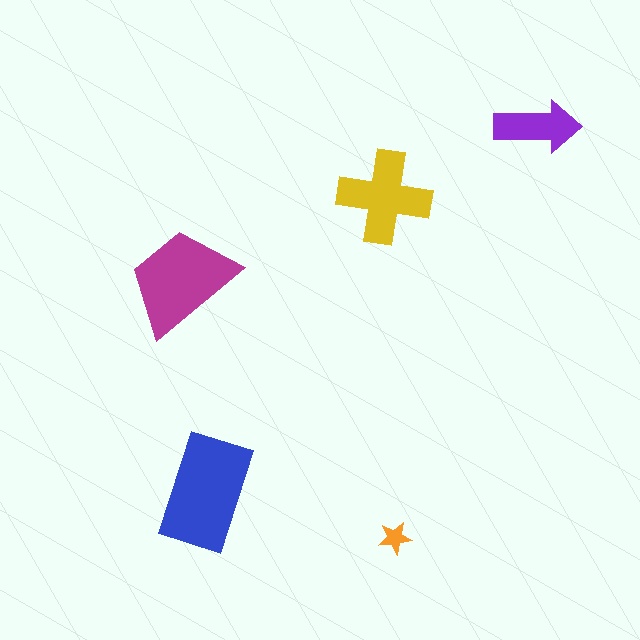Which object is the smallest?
The orange star.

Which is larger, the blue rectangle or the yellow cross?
The blue rectangle.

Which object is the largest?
The blue rectangle.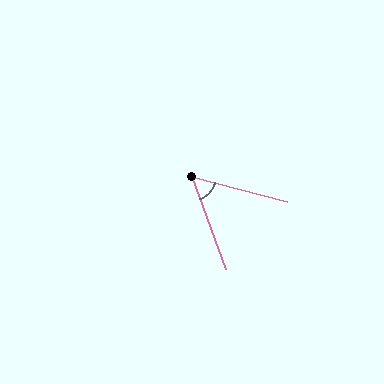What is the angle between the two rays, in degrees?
Approximately 55 degrees.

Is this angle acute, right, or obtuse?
It is acute.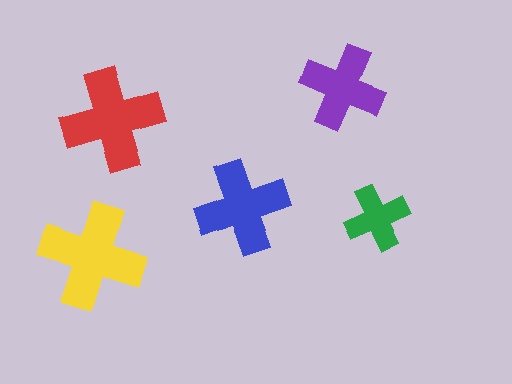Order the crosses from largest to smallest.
the yellow one, the red one, the blue one, the purple one, the green one.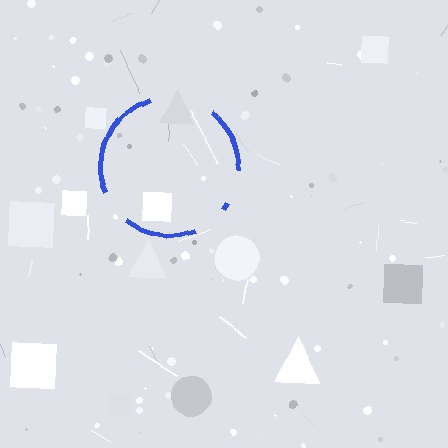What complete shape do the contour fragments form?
The contour fragments form a circle.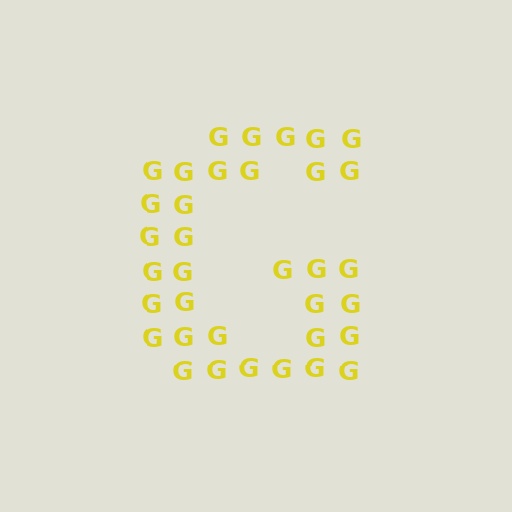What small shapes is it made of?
It is made of small letter G's.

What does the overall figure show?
The overall figure shows the letter G.